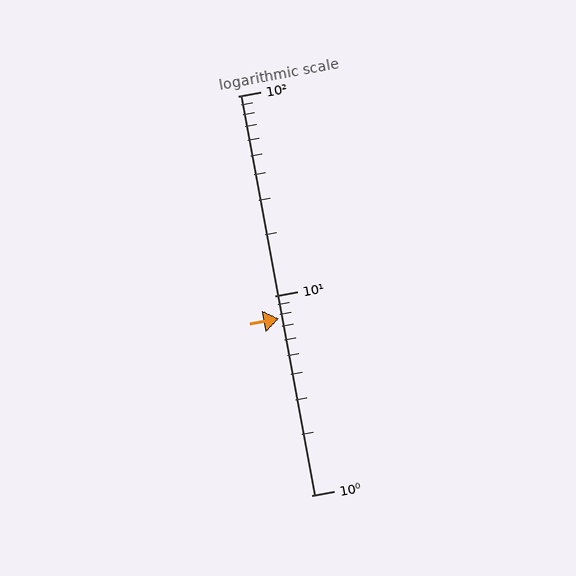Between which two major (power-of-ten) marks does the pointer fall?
The pointer is between 1 and 10.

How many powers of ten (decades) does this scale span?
The scale spans 2 decades, from 1 to 100.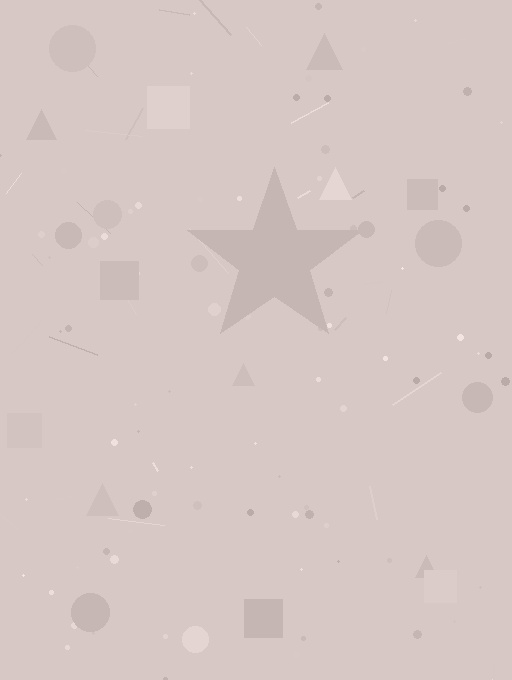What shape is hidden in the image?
A star is hidden in the image.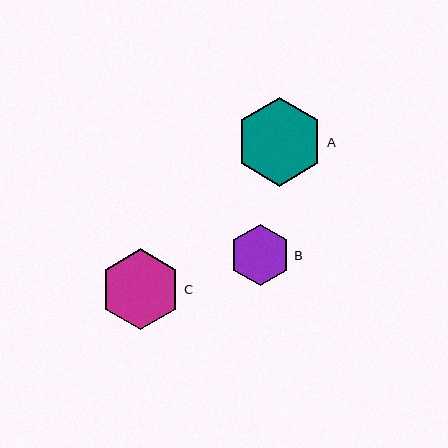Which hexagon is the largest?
Hexagon A is the largest with a size of approximately 88 pixels.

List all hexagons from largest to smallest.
From largest to smallest: A, C, B.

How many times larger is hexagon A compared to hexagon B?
Hexagon A is approximately 1.4 times the size of hexagon B.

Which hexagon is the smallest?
Hexagon B is the smallest with a size of approximately 61 pixels.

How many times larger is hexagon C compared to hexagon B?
Hexagon C is approximately 1.3 times the size of hexagon B.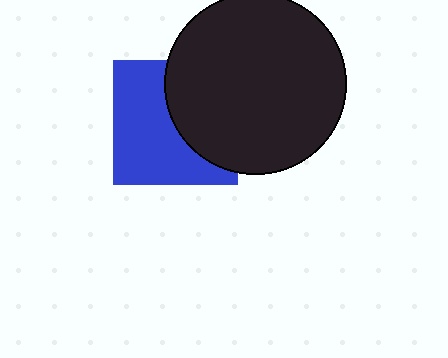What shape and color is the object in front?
The object in front is a black circle.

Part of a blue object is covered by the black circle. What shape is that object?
It is a square.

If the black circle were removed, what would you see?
You would see the complete blue square.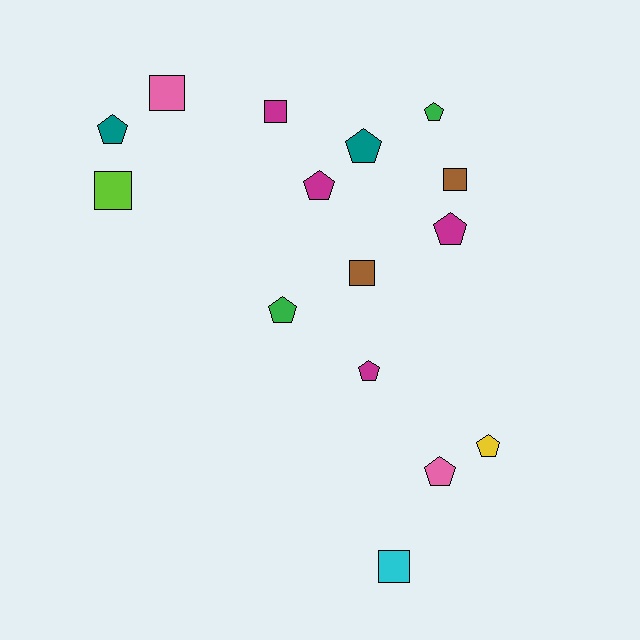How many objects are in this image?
There are 15 objects.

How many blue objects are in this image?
There are no blue objects.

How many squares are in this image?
There are 6 squares.